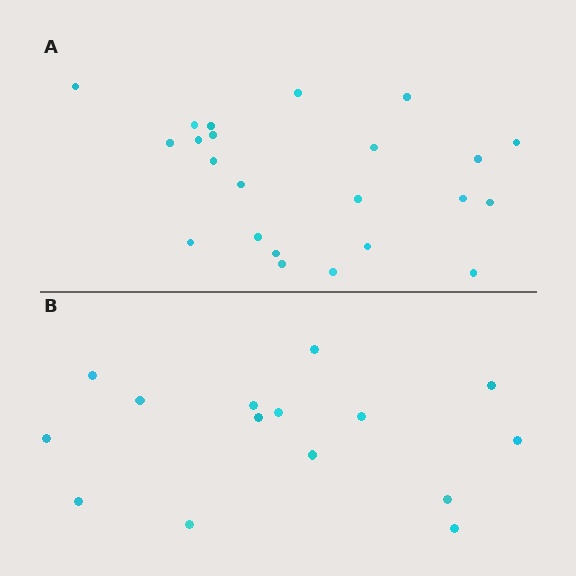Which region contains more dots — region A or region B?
Region A (the top region) has more dots.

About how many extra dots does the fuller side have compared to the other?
Region A has roughly 8 or so more dots than region B.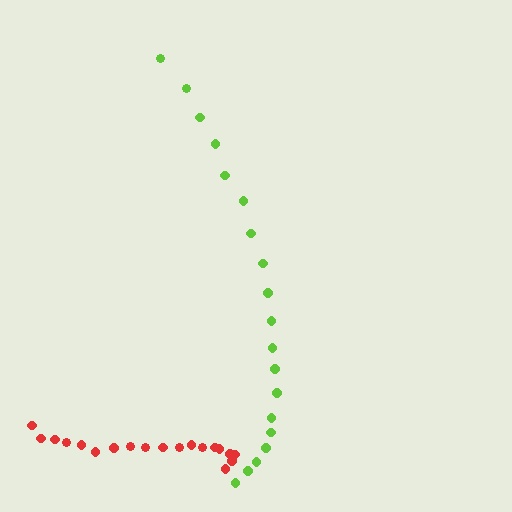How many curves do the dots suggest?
There are 2 distinct paths.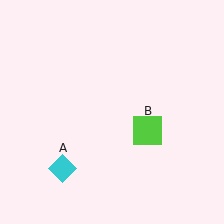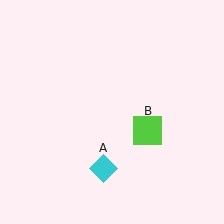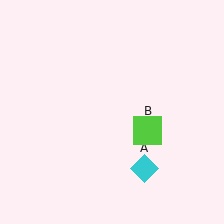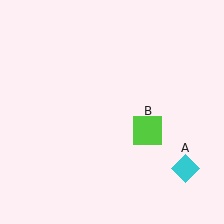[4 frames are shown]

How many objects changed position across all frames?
1 object changed position: cyan diamond (object A).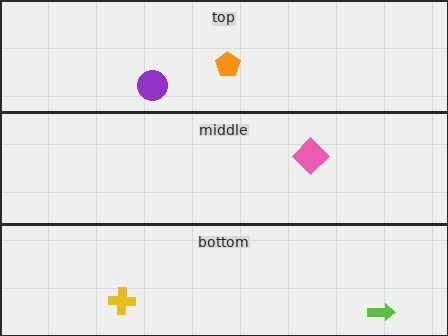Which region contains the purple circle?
The top region.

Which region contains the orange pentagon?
The top region.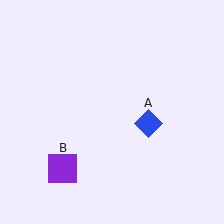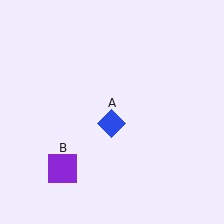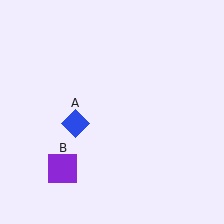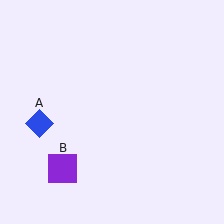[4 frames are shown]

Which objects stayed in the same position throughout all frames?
Purple square (object B) remained stationary.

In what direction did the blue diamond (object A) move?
The blue diamond (object A) moved left.